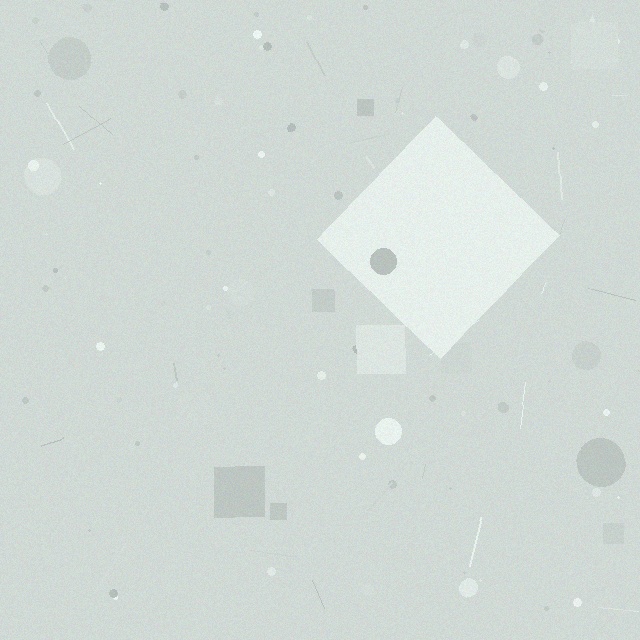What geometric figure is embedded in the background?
A diamond is embedded in the background.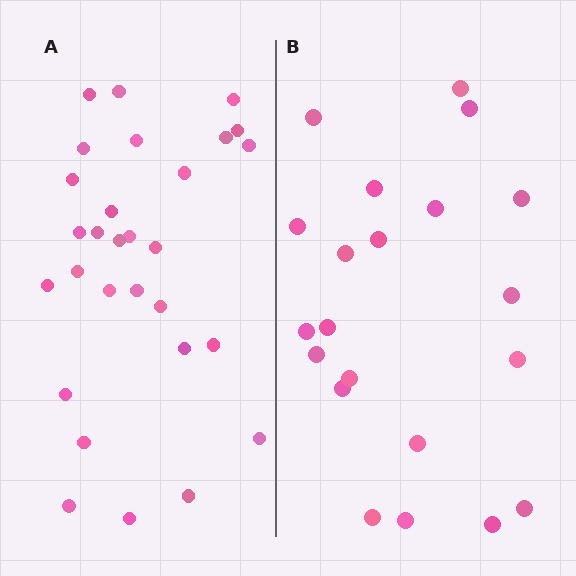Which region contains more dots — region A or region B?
Region A (the left region) has more dots.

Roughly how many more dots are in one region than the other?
Region A has roughly 8 or so more dots than region B.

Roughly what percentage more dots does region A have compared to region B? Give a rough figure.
About 40% more.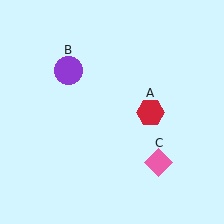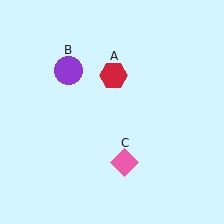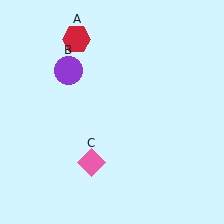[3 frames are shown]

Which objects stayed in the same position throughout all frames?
Purple circle (object B) remained stationary.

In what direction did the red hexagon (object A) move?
The red hexagon (object A) moved up and to the left.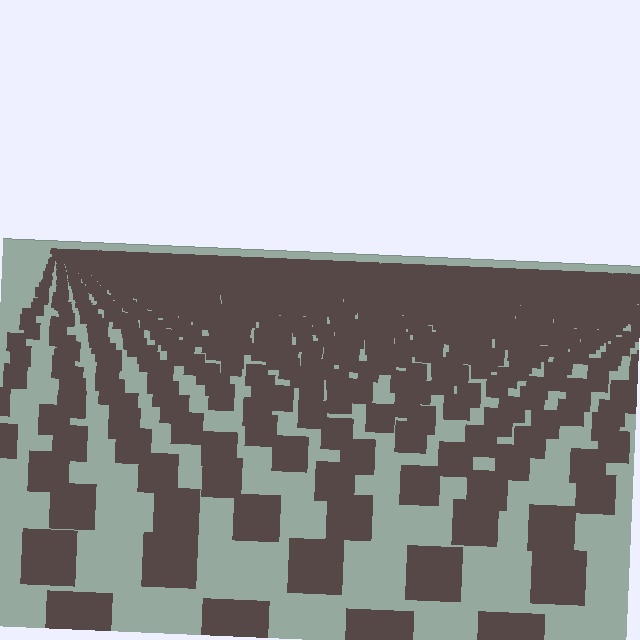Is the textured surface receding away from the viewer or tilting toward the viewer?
The surface is receding away from the viewer. Texture elements get smaller and denser toward the top.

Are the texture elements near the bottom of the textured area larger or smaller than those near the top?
Larger. Near the bottom, elements are closer to the viewer and appear at a bigger on-screen size.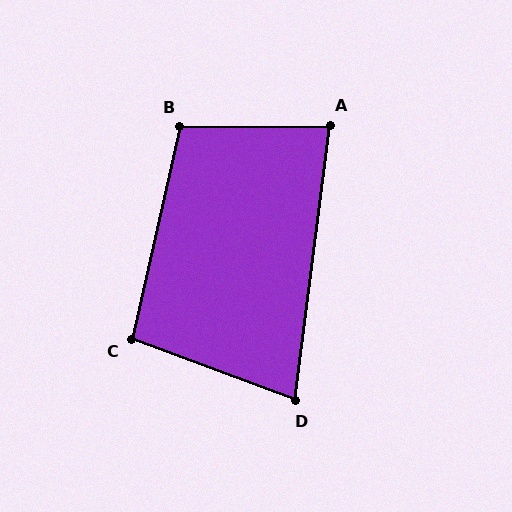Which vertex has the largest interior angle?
B, at approximately 103 degrees.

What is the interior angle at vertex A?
Approximately 82 degrees (acute).